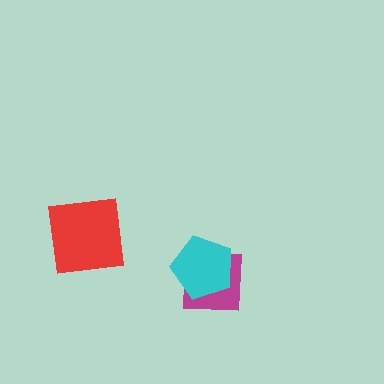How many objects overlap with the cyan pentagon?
1 object overlaps with the cyan pentagon.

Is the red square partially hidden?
No, no other shape covers it.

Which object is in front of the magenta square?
The cyan pentagon is in front of the magenta square.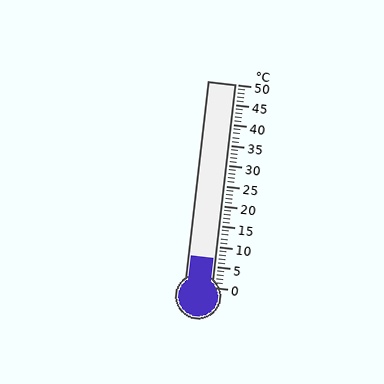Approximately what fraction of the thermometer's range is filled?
The thermometer is filled to approximately 15% of its range.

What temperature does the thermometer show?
The thermometer shows approximately 7°C.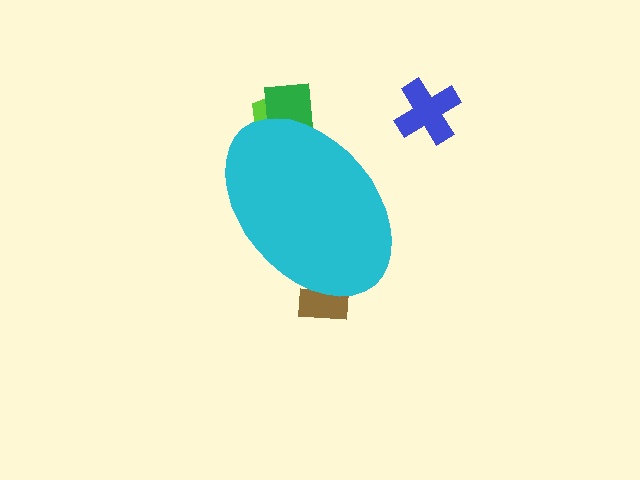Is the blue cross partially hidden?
No, the blue cross is fully visible.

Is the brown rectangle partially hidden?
Yes, the brown rectangle is partially hidden behind the cyan ellipse.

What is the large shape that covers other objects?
A cyan ellipse.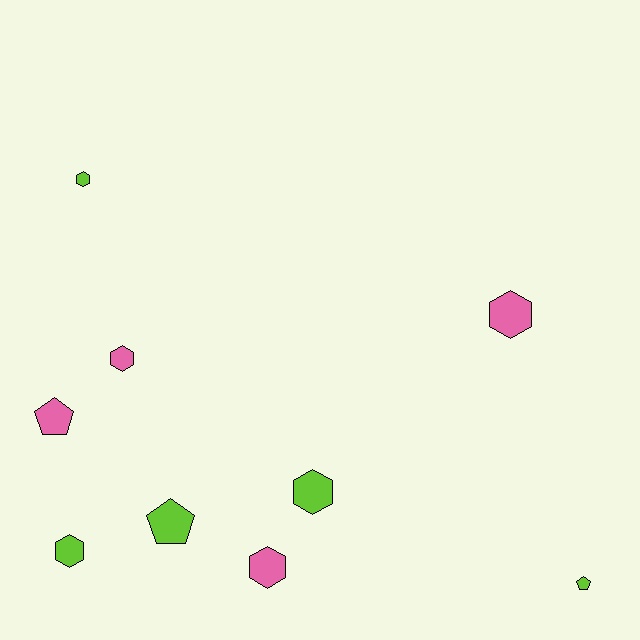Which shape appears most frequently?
Hexagon, with 6 objects.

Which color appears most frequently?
Lime, with 5 objects.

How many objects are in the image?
There are 9 objects.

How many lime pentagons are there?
There are 2 lime pentagons.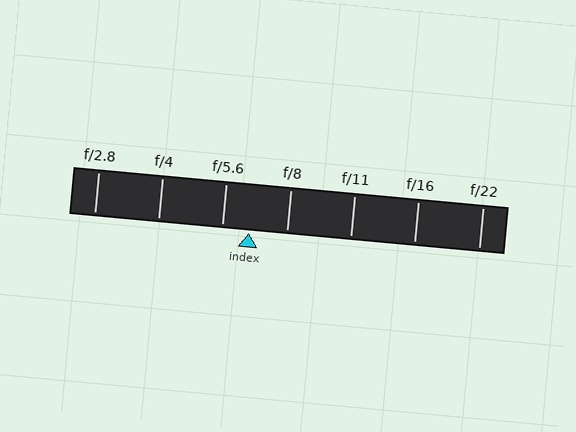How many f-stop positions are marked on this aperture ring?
There are 7 f-stop positions marked.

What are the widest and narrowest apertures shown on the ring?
The widest aperture shown is f/2.8 and the narrowest is f/22.